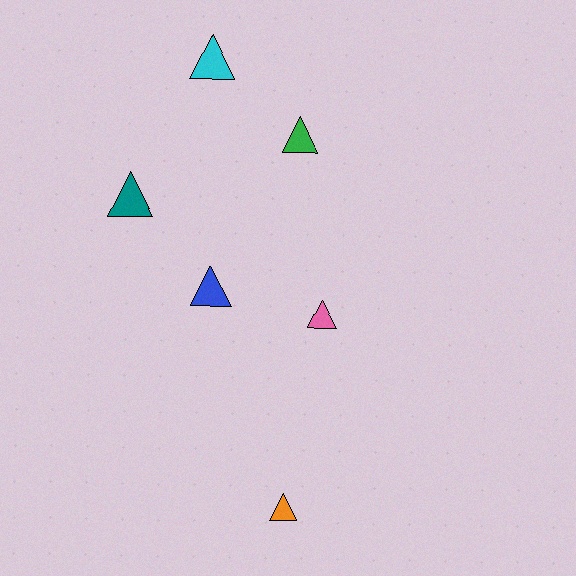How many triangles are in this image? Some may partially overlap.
There are 6 triangles.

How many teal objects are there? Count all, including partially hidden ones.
There is 1 teal object.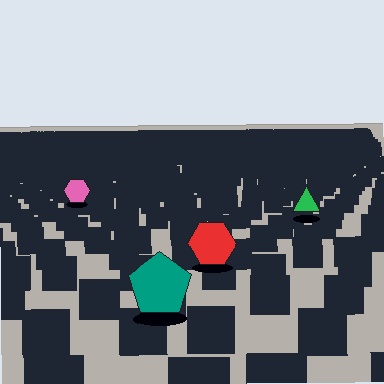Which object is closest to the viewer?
The teal pentagon is closest. The texture marks near it are larger and more spread out.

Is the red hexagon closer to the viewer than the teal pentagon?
No. The teal pentagon is closer — you can tell from the texture gradient: the ground texture is coarser near it.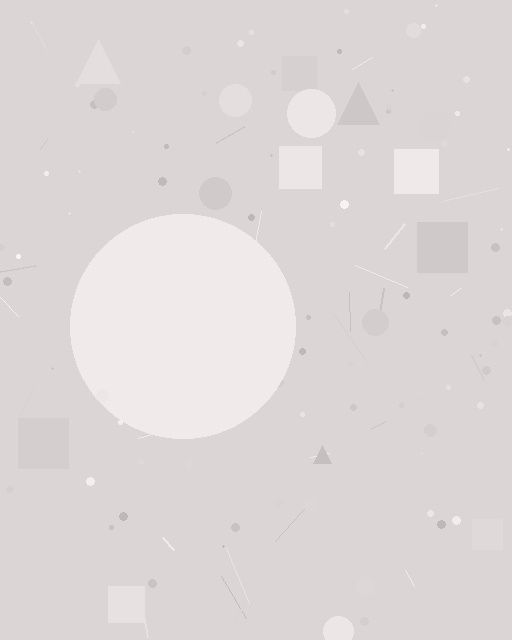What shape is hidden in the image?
A circle is hidden in the image.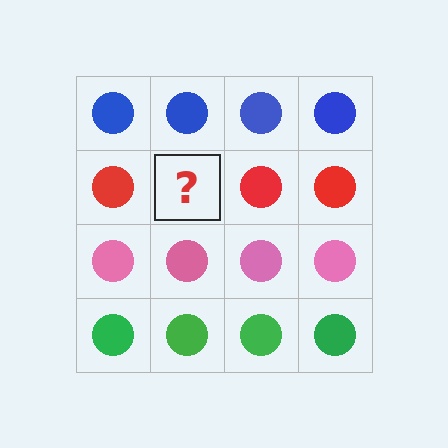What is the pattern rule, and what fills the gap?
The rule is that each row has a consistent color. The gap should be filled with a red circle.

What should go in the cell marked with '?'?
The missing cell should contain a red circle.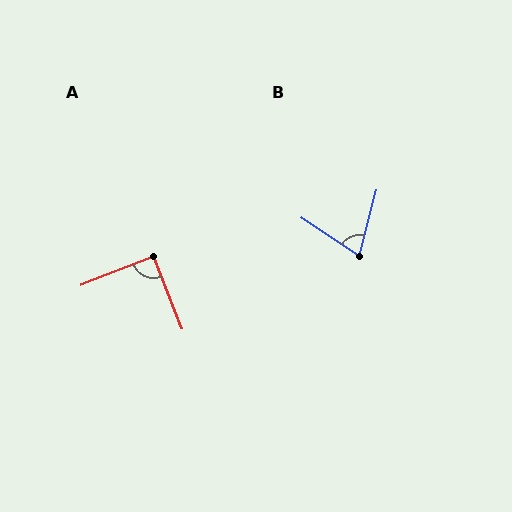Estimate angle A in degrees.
Approximately 90 degrees.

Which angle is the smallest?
B, at approximately 71 degrees.